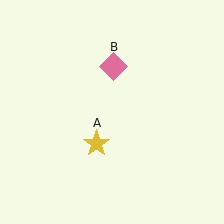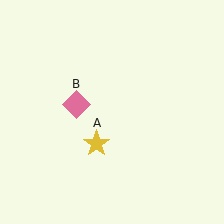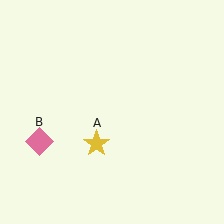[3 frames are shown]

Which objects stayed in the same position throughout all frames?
Yellow star (object A) remained stationary.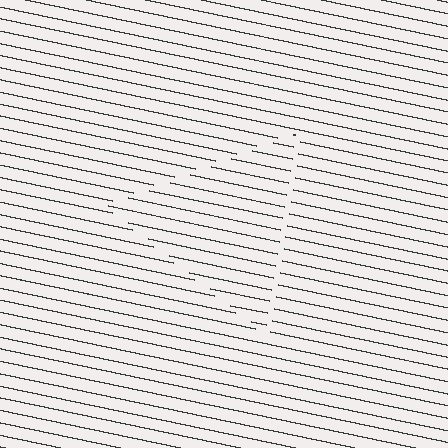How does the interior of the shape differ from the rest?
The interior of the shape contains the same grating, shifted by half a period — the contour is defined by the phase discontinuity where line-ends from the inner and outer gratings abut.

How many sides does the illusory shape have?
3 sides — the line-ends trace a triangle.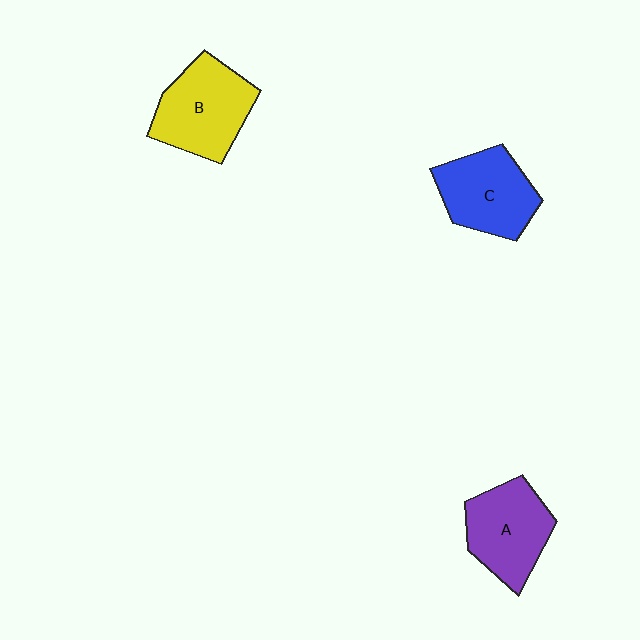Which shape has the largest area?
Shape B (yellow).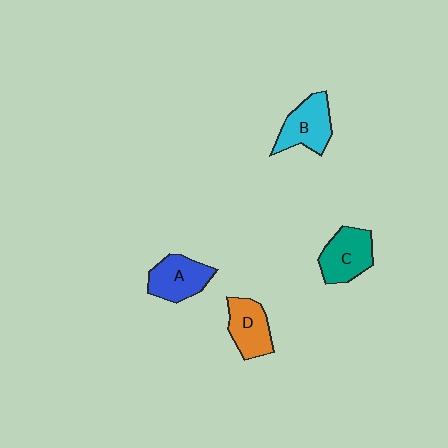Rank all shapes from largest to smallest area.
From largest to smallest: B (cyan), C (teal), A (blue), D (orange).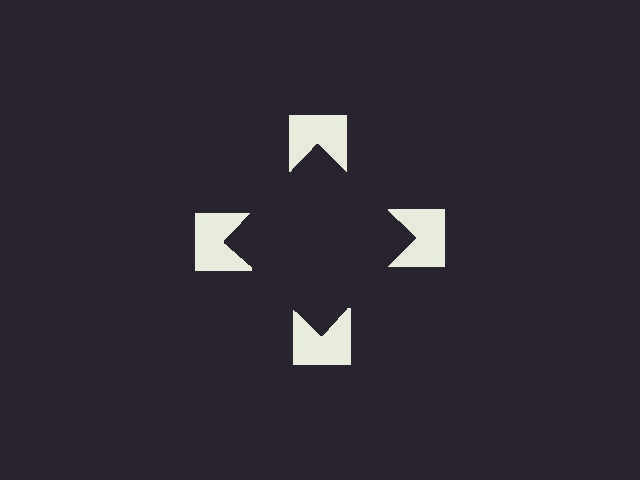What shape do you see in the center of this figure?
An illusory square — its edges are inferred from the aligned wedge cuts in the notched squares, not physically drawn.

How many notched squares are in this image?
There are 4 — one at each vertex of the illusory square.